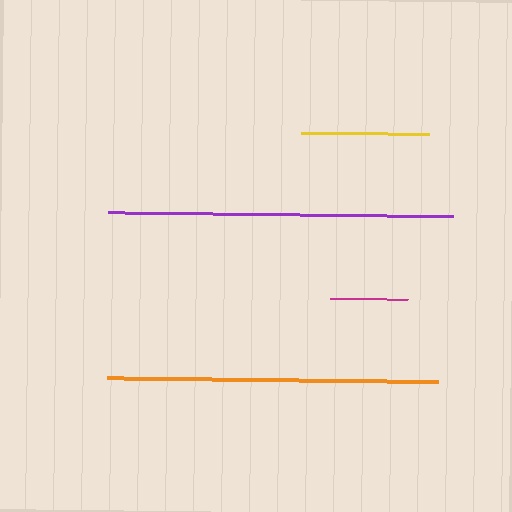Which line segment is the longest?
The purple line is the longest at approximately 345 pixels.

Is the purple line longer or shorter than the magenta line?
The purple line is longer than the magenta line.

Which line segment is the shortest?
The magenta line is the shortest at approximately 78 pixels.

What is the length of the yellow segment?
The yellow segment is approximately 128 pixels long.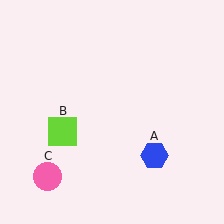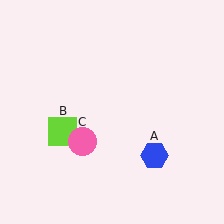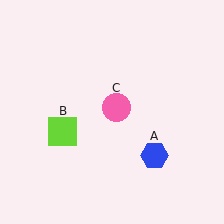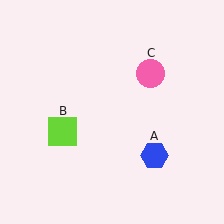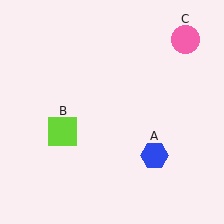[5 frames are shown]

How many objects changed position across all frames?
1 object changed position: pink circle (object C).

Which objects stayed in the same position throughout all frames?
Blue hexagon (object A) and lime square (object B) remained stationary.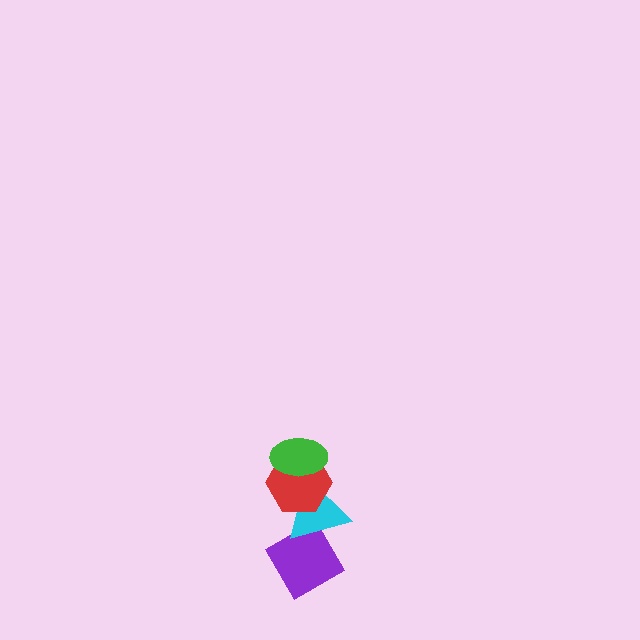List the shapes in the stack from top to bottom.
From top to bottom: the green ellipse, the red hexagon, the cyan triangle, the purple diamond.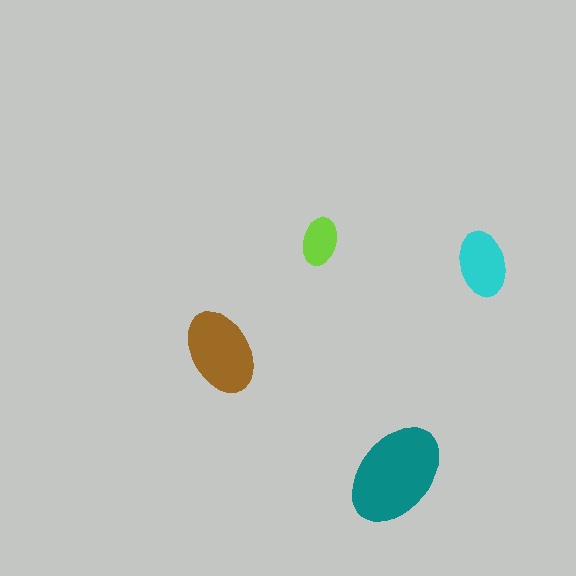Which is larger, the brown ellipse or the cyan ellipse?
The brown one.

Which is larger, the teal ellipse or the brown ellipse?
The teal one.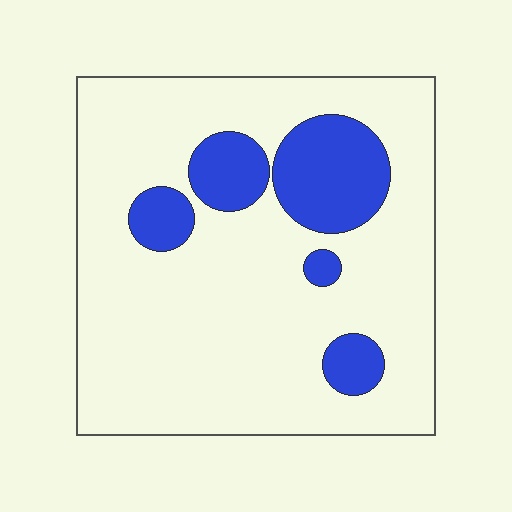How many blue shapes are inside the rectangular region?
5.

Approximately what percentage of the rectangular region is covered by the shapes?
Approximately 20%.